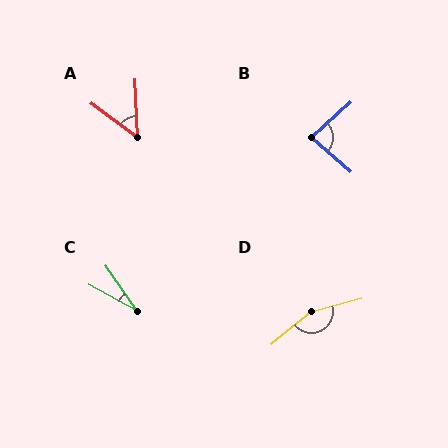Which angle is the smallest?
C, at approximately 27 degrees.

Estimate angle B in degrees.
Approximately 83 degrees.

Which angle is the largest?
D, at approximately 156 degrees.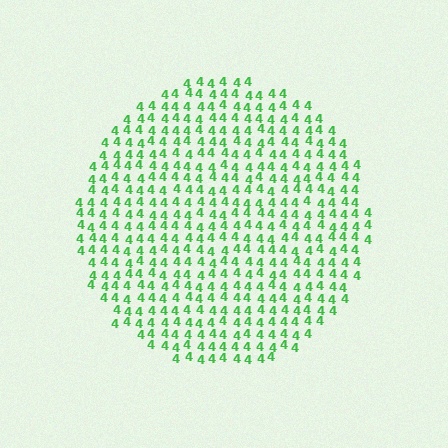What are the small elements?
The small elements are digit 4's.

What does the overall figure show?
The overall figure shows a circle.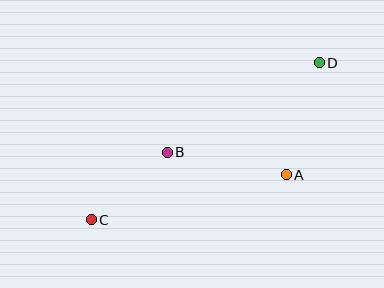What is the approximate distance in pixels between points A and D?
The distance between A and D is approximately 117 pixels.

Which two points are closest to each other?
Points B and C are closest to each other.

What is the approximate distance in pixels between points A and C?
The distance between A and C is approximately 200 pixels.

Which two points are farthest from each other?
Points C and D are farthest from each other.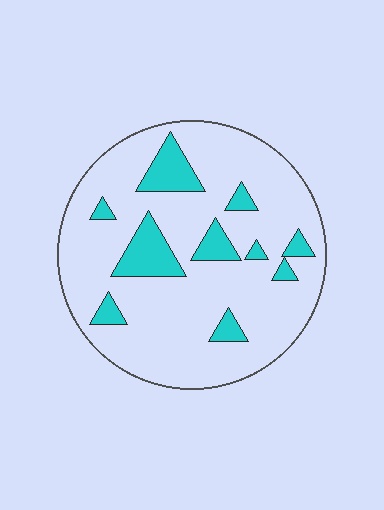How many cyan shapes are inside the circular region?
10.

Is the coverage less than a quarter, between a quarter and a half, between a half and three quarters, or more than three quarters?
Less than a quarter.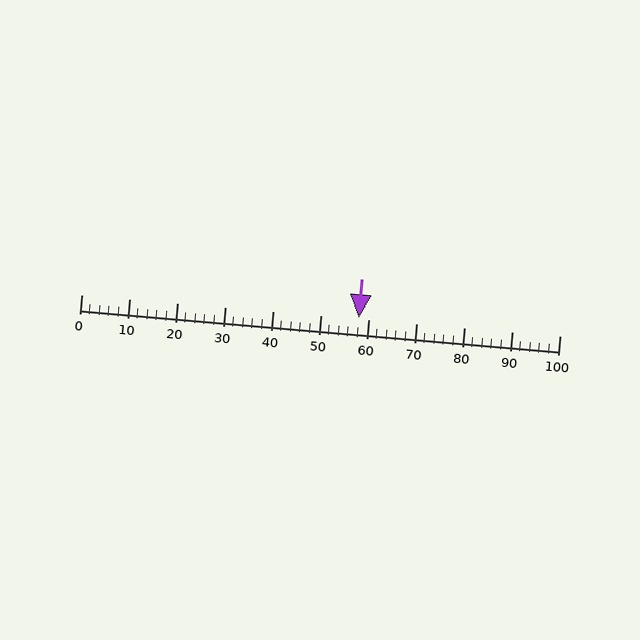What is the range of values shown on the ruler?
The ruler shows values from 0 to 100.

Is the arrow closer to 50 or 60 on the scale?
The arrow is closer to 60.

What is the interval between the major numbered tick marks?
The major tick marks are spaced 10 units apart.